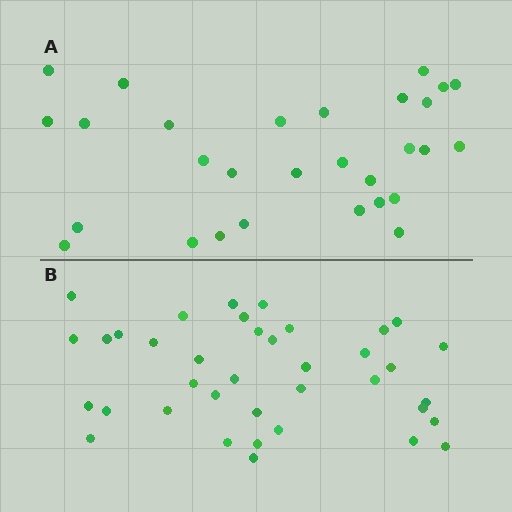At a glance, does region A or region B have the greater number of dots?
Region B (the bottom region) has more dots.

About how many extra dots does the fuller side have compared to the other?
Region B has roughly 8 or so more dots than region A.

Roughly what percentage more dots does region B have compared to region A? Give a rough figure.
About 30% more.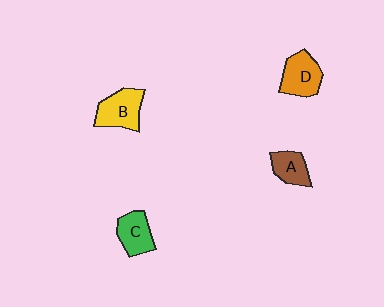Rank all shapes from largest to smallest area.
From largest to smallest: B (yellow), D (orange), C (green), A (brown).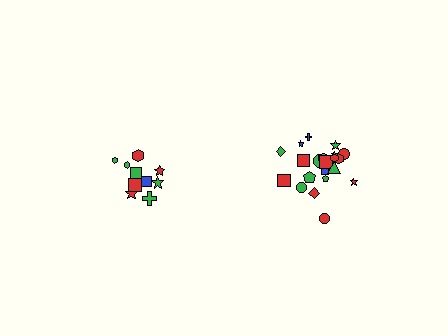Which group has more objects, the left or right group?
The right group.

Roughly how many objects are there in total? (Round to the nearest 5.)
Roughly 30 objects in total.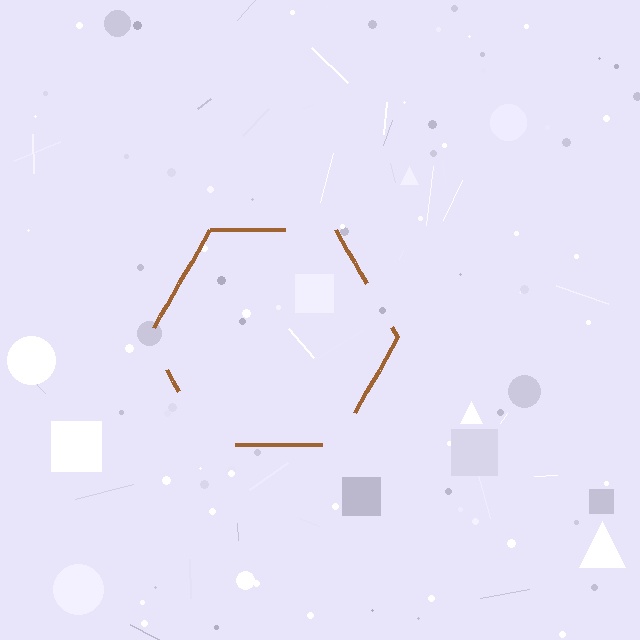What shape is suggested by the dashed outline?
The dashed outline suggests a hexagon.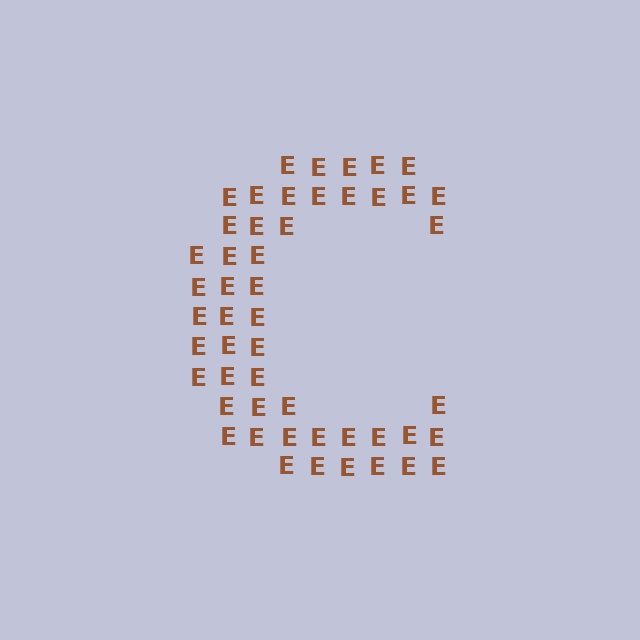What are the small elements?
The small elements are letter E's.